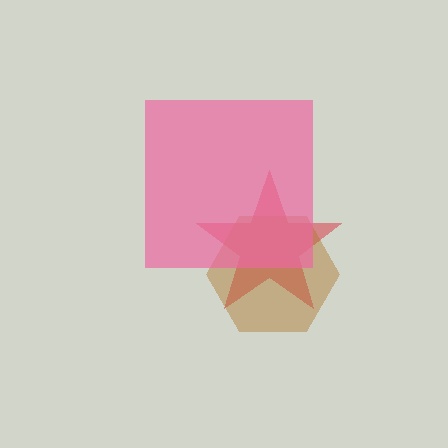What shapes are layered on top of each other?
The layered shapes are: a red star, a brown hexagon, a pink square.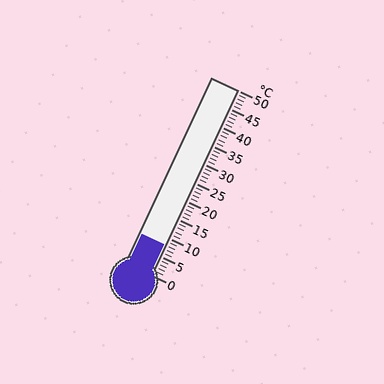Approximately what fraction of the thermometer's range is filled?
The thermometer is filled to approximately 15% of its range.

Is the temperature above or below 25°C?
The temperature is below 25°C.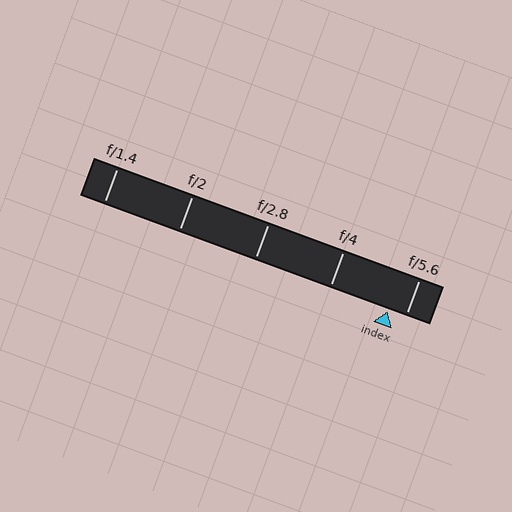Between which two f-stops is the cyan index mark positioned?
The index mark is between f/4 and f/5.6.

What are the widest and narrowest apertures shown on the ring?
The widest aperture shown is f/1.4 and the narrowest is f/5.6.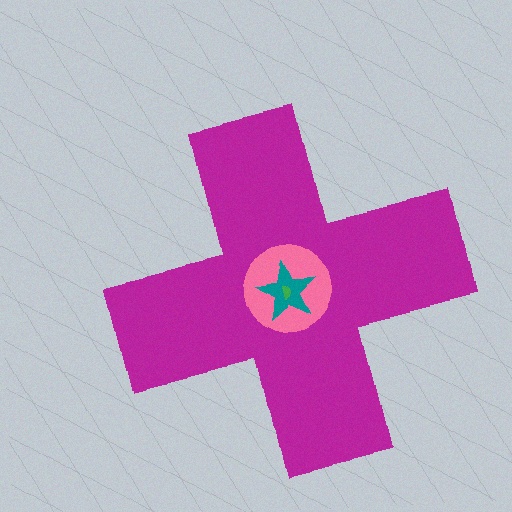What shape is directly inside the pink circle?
The teal star.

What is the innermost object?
The green semicircle.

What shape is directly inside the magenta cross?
The pink circle.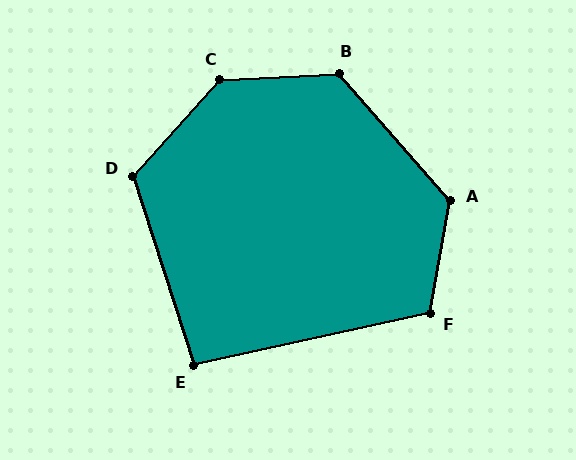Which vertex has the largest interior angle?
C, at approximately 135 degrees.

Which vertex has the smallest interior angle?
E, at approximately 96 degrees.